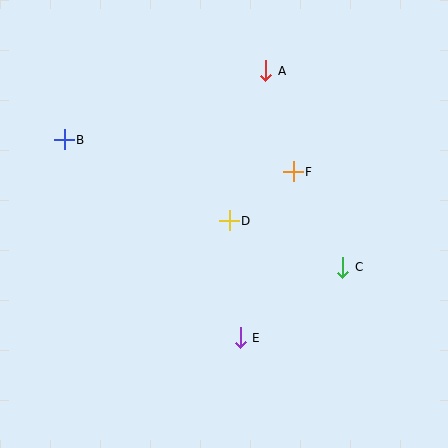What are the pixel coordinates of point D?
Point D is at (229, 221).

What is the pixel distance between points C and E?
The distance between C and E is 125 pixels.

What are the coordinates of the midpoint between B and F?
The midpoint between B and F is at (179, 156).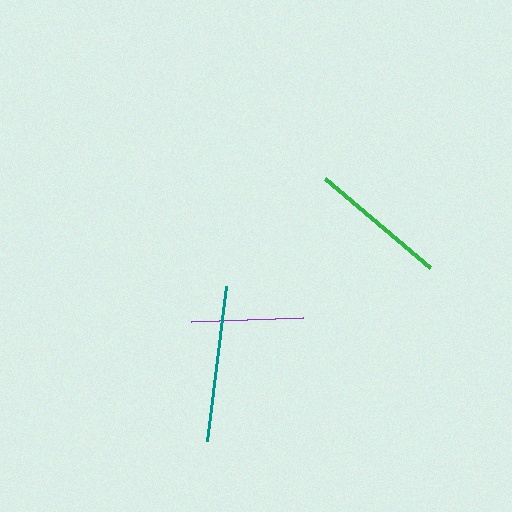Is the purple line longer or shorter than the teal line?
The teal line is longer than the purple line.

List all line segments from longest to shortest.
From longest to shortest: teal, green, purple.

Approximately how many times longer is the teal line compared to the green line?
The teal line is approximately 1.1 times the length of the green line.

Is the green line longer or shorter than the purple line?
The green line is longer than the purple line.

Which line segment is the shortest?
The purple line is the shortest at approximately 112 pixels.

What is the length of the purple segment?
The purple segment is approximately 112 pixels long.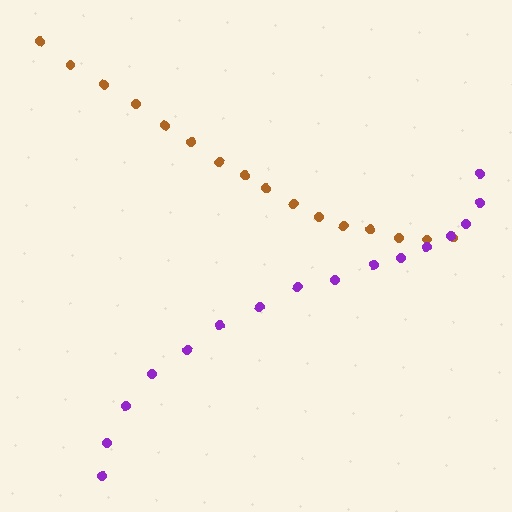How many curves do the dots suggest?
There are 2 distinct paths.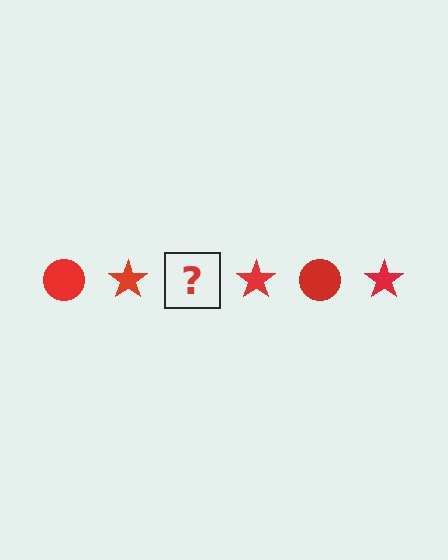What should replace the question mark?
The question mark should be replaced with a red circle.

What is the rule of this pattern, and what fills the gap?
The rule is that the pattern cycles through circle, star shapes in red. The gap should be filled with a red circle.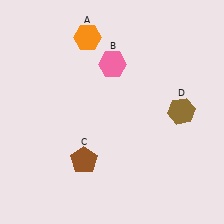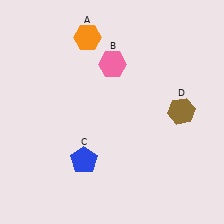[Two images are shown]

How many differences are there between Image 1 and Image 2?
There is 1 difference between the two images.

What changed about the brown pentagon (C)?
In Image 1, C is brown. In Image 2, it changed to blue.